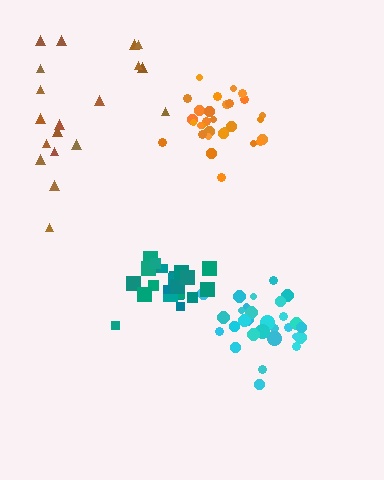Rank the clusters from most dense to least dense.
orange, teal, cyan, brown.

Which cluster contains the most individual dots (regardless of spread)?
Orange (32).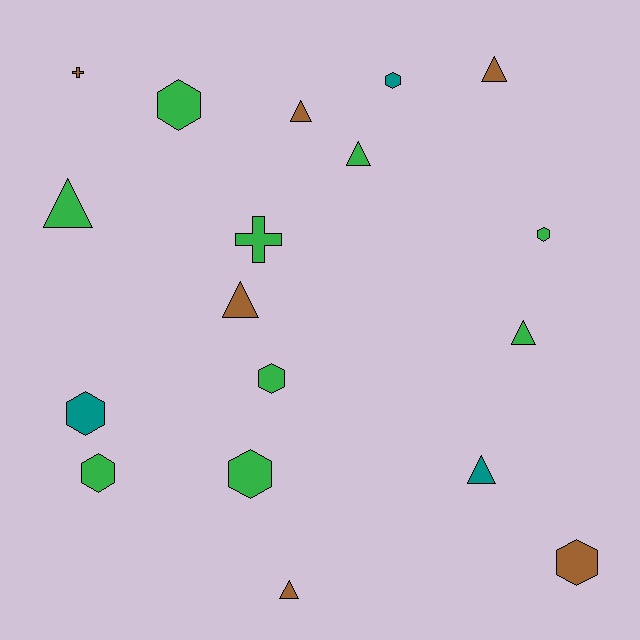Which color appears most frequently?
Green, with 9 objects.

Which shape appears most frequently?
Triangle, with 8 objects.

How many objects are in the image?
There are 18 objects.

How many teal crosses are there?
There are no teal crosses.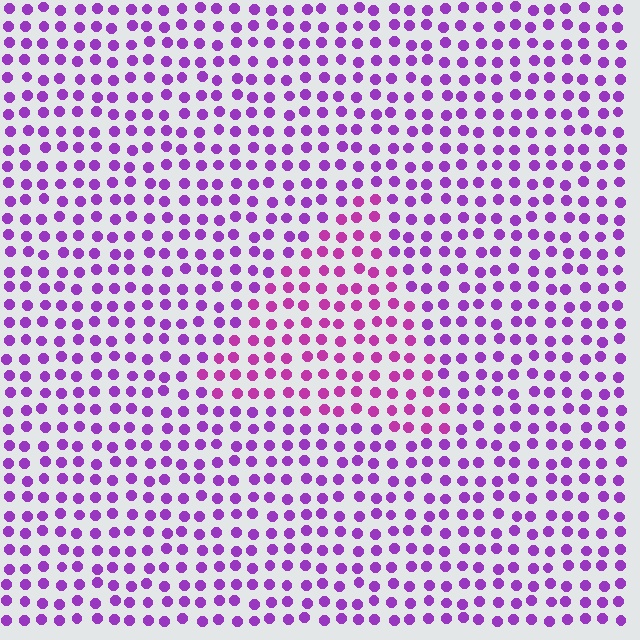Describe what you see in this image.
The image is filled with small purple elements in a uniform arrangement. A triangle-shaped region is visible where the elements are tinted to a slightly different hue, forming a subtle color boundary.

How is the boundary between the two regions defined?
The boundary is defined purely by a slight shift in hue (about 27 degrees). Spacing, size, and orientation are identical on both sides.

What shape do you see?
I see a triangle.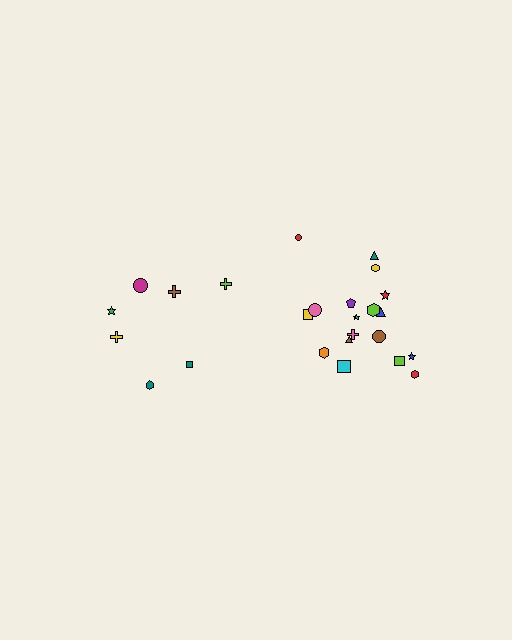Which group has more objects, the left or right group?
The right group.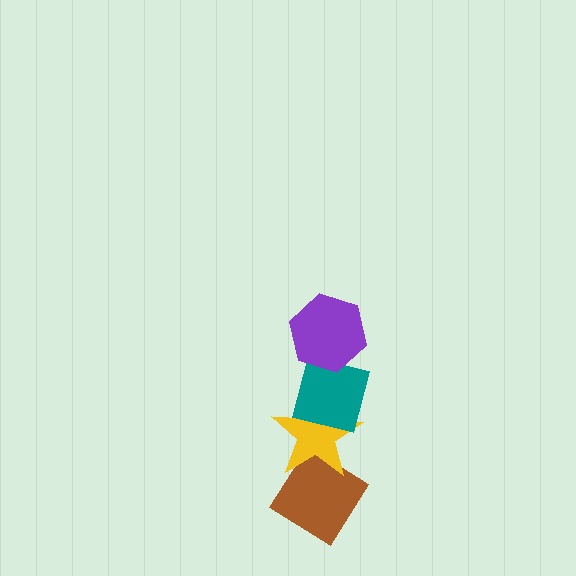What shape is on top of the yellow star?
The teal square is on top of the yellow star.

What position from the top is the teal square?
The teal square is 2nd from the top.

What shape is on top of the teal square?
The purple hexagon is on top of the teal square.